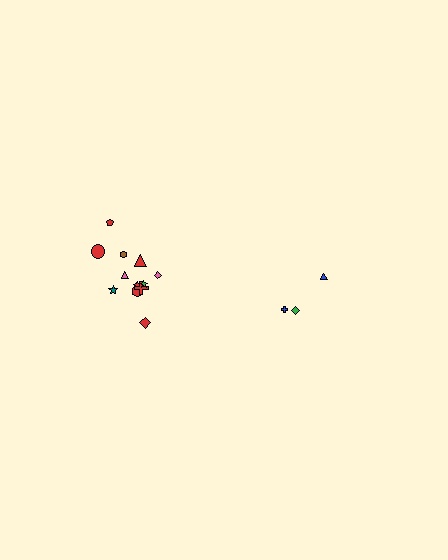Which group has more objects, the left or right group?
The left group.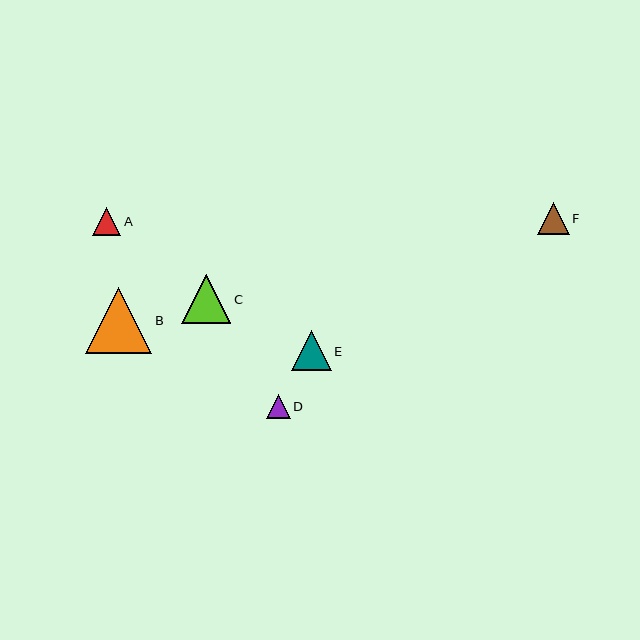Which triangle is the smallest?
Triangle D is the smallest with a size of approximately 24 pixels.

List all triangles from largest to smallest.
From largest to smallest: B, C, E, F, A, D.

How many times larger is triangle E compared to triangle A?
Triangle E is approximately 1.4 times the size of triangle A.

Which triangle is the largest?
Triangle B is the largest with a size of approximately 67 pixels.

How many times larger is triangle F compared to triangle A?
Triangle F is approximately 1.1 times the size of triangle A.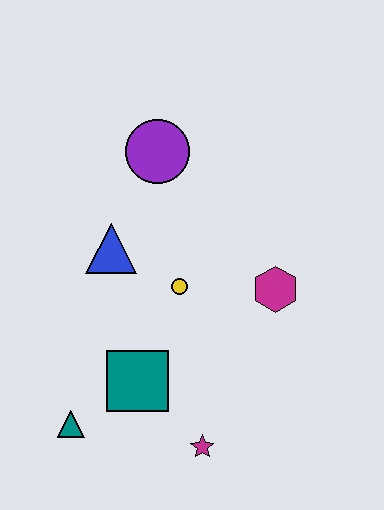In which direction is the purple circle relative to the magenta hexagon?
The purple circle is above the magenta hexagon.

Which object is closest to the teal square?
The teal triangle is closest to the teal square.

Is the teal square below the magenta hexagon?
Yes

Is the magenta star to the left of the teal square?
No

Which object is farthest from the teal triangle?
The purple circle is farthest from the teal triangle.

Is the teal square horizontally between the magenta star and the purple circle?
No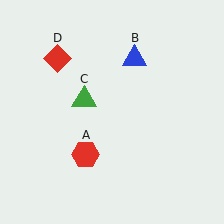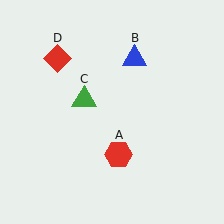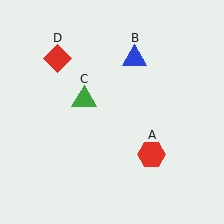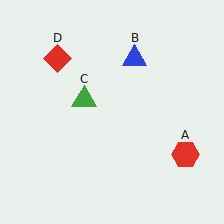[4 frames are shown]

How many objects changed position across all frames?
1 object changed position: red hexagon (object A).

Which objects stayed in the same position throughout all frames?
Blue triangle (object B) and green triangle (object C) and red diamond (object D) remained stationary.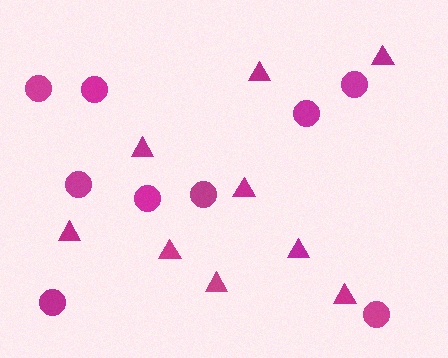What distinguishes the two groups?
There are 2 groups: one group of triangles (9) and one group of circles (9).